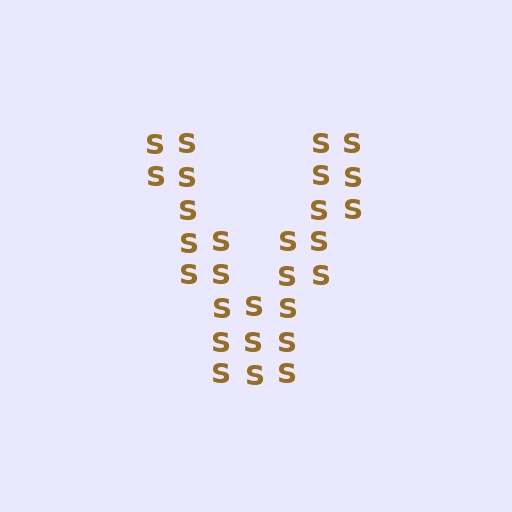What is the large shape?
The large shape is the letter V.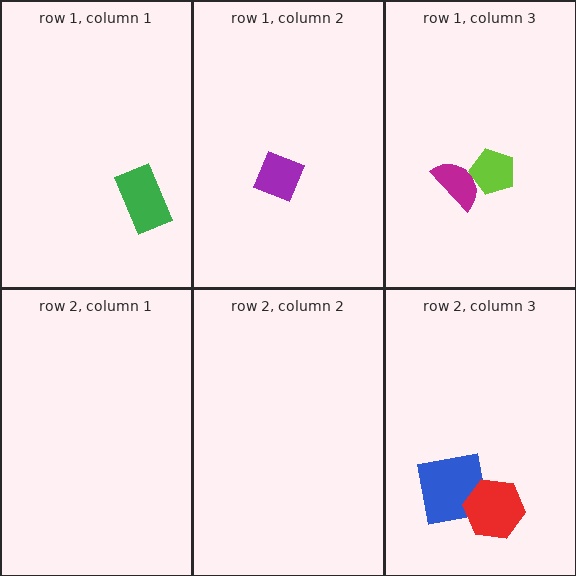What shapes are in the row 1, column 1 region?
The green rectangle.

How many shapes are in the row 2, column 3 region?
2.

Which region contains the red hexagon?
The row 2, column 3 region.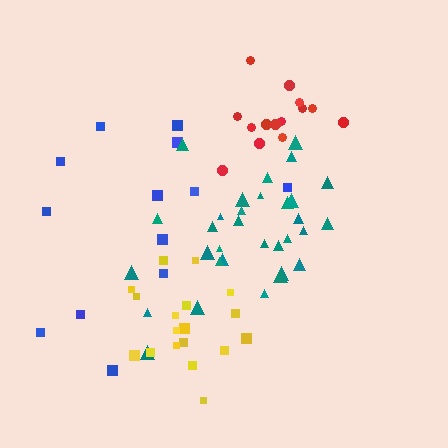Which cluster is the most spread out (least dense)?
Blue.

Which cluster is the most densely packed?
Red.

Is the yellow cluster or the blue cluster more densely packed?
Yellow.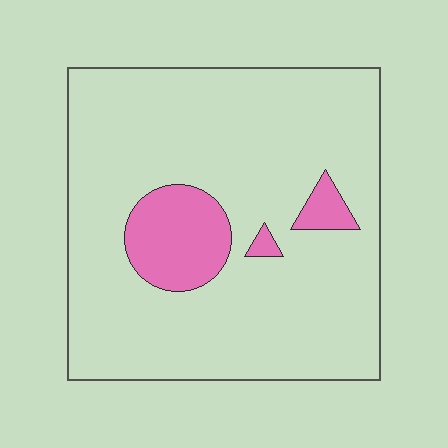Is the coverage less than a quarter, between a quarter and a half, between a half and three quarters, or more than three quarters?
Less than a quarter.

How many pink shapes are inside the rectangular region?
3.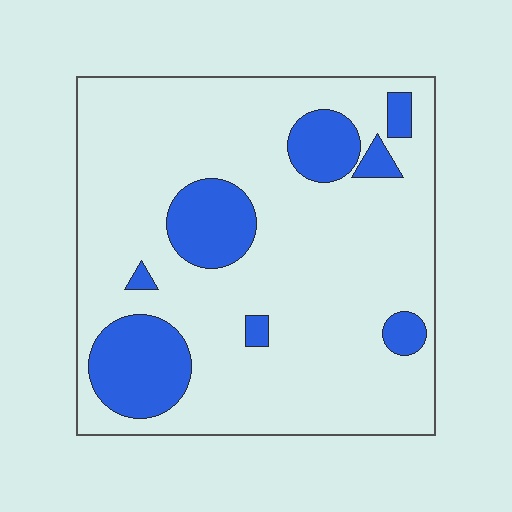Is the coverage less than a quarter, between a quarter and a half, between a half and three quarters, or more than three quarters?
Less than a quarter.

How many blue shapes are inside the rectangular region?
8.